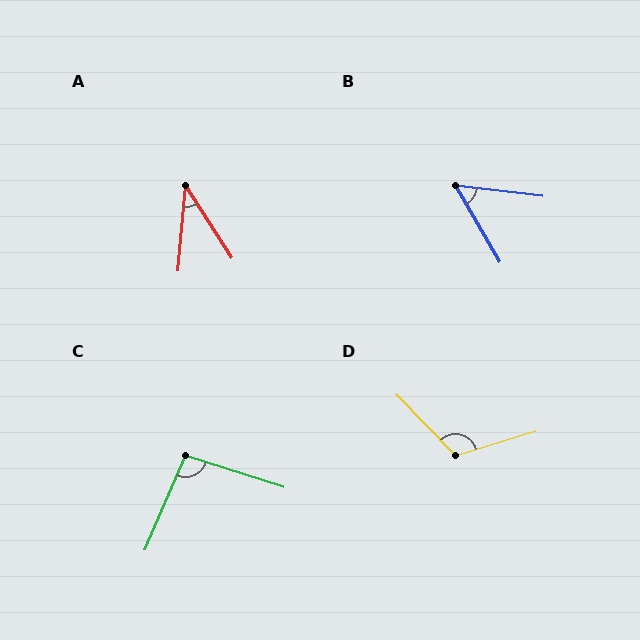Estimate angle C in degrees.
Approximately 95 degrees.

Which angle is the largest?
D, at approximately 117 degrees.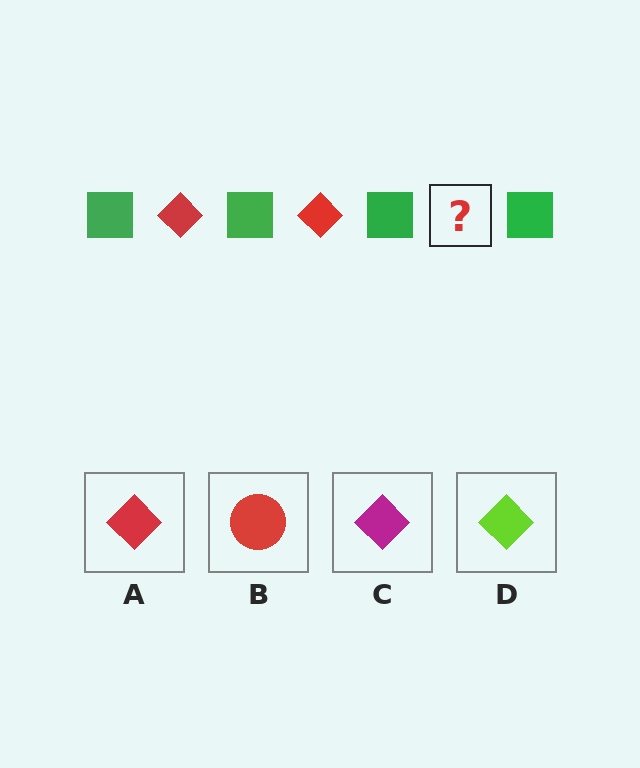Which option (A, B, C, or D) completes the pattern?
A.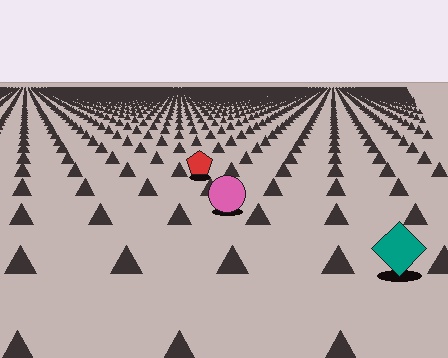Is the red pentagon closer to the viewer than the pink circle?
No. The pink circle is closer — you can tell from the texture gradient: the ground texture is coarser near it.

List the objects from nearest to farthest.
From nearest to farthest: the teal diamond, the pink circle, the red pentagon.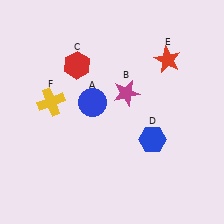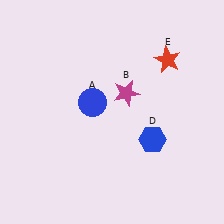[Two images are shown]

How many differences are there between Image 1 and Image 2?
There are 2 differences between the two images.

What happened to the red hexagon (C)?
The red hexagon (C) was removed in Image 2. It was in the top-left area of Image 1.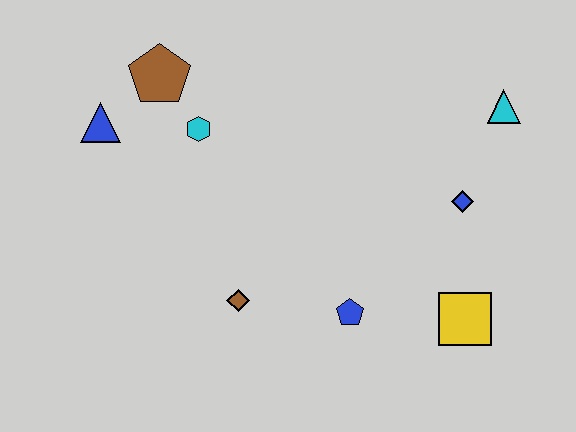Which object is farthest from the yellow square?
The blue triangle is farthest from the yellow square.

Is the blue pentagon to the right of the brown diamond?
Yes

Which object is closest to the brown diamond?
The blue pentagon is closest to the brown diamond.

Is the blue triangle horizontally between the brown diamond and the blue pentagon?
No